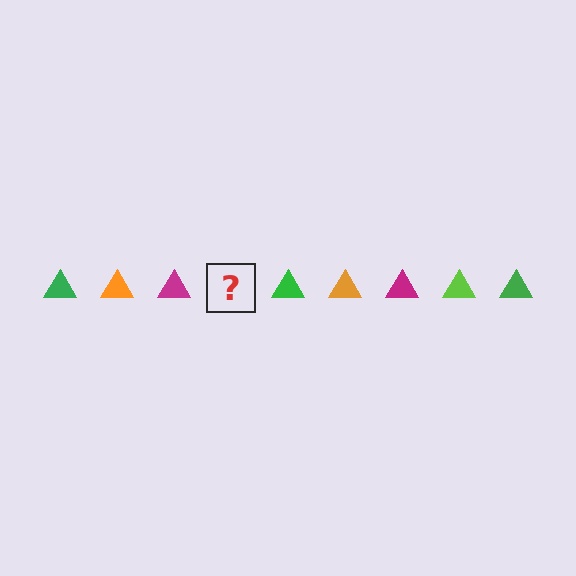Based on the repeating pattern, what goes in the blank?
The blank should be a lime triangle.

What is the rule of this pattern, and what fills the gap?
The rule is that the pattern cycles through green, orange, magenta, lime triangles. The gap should be filled with a lime triangle.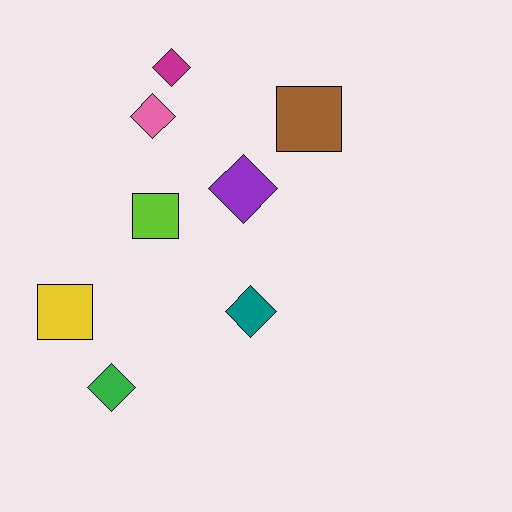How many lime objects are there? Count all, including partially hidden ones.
There is 1 lime object.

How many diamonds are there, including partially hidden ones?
There are 5 diamonds.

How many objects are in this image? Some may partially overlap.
There are 8 objects.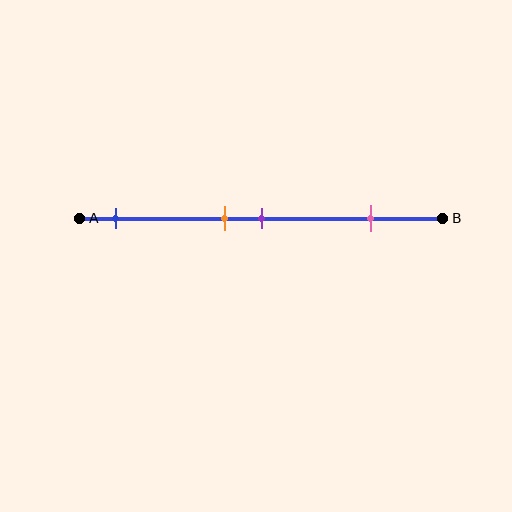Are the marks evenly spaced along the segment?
No, the marks are not evenly spaced.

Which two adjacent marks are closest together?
The orange and purple marks are the closest adjacent pair.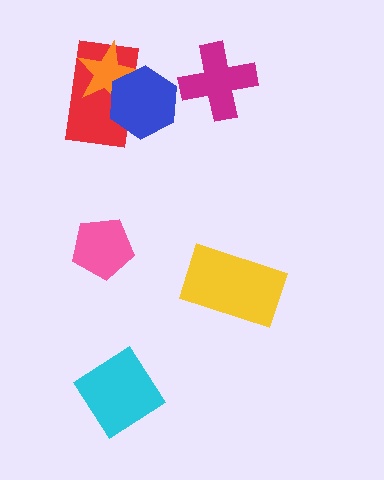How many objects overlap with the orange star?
2 objects overlap with the orange star.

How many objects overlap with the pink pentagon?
0 objects overlap with the pink pentagon.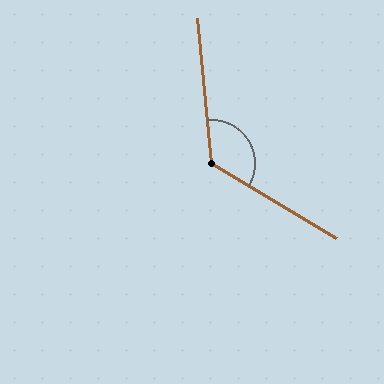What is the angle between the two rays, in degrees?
Approximately 126 degrees.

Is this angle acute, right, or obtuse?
It is obtuse.